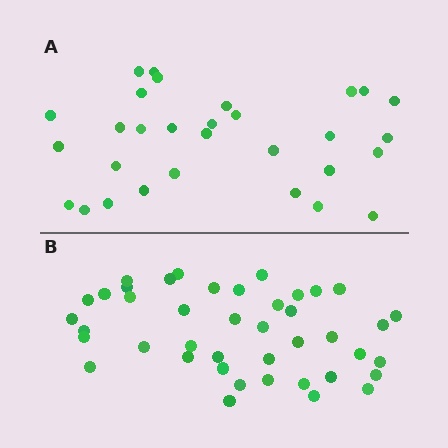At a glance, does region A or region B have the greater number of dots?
Region B (the bottom region) has more dots.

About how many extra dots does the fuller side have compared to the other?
Region B has roughly 12 or so more dots than region A.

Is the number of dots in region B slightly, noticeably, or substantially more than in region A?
Region B has noticeably more, but not dramatically so. The ratio is roughly 1.4 to 1.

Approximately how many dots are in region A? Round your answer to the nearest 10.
About 30 dots.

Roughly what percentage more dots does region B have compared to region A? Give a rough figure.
About 40% more.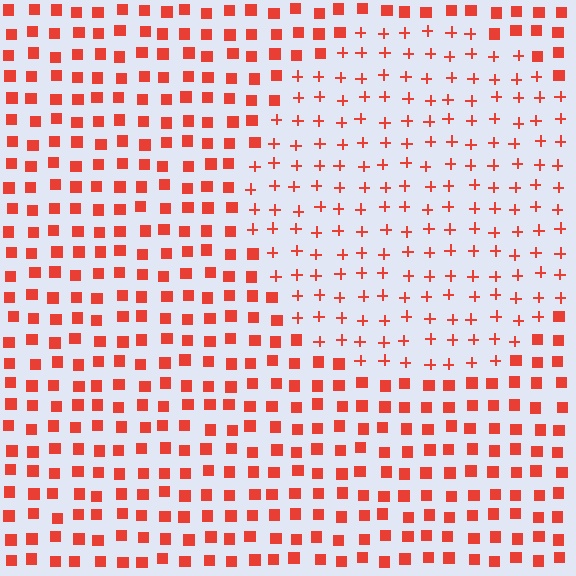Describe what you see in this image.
The image is filled with small red elements arranged in a uniform grid. A circle-shaped region contains plus signs, while the surrounding area contains squares. The boundary is defined purely by the change in element shape.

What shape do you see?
I see a circle.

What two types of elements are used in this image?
The image uses plus signs inside the circle region and squares outside it.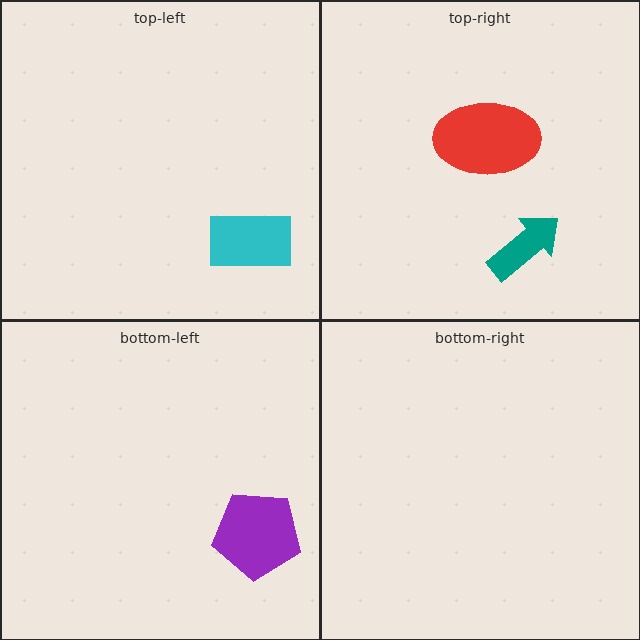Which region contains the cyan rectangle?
The top-left region.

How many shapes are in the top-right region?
2.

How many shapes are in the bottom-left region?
1.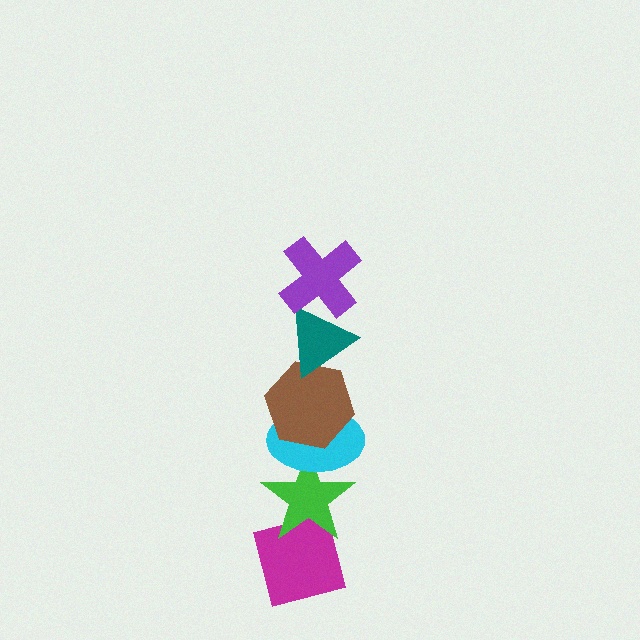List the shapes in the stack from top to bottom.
From top to bottom: the purple cross, the teal triangle, the brown hexagon, the cyan ellipse, the green star, the magenta square.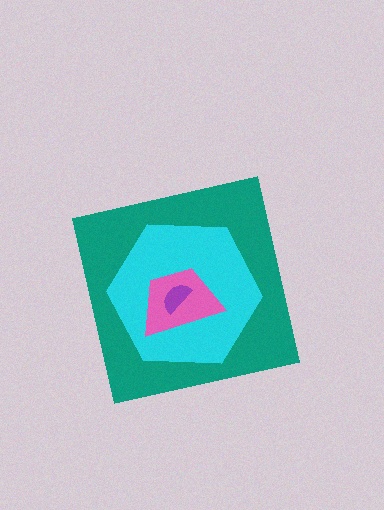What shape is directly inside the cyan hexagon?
The pink trapezoid.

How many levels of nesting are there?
4.